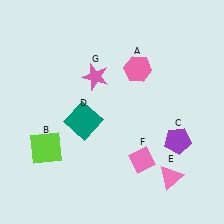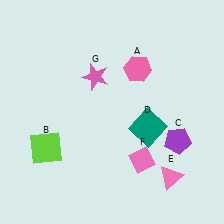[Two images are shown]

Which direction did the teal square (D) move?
The teal square (D) moved right.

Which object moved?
The teal square (D) moved right.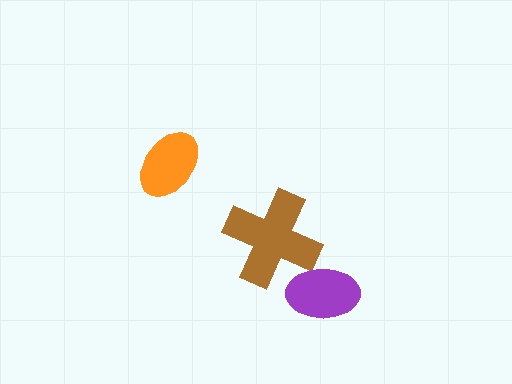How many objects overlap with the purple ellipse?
1 object overlaps with the purple ellipse.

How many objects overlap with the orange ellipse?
0 objects overlap with the orange ellipse.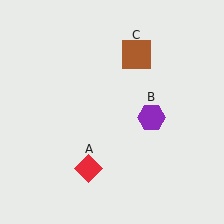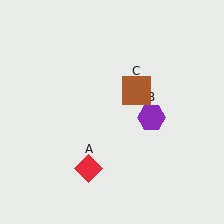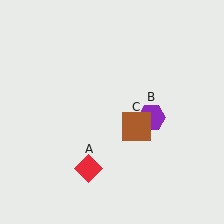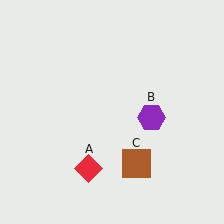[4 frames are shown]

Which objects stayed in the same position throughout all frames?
Red diamond (object A) and purple hexagon (object B) remained stationary.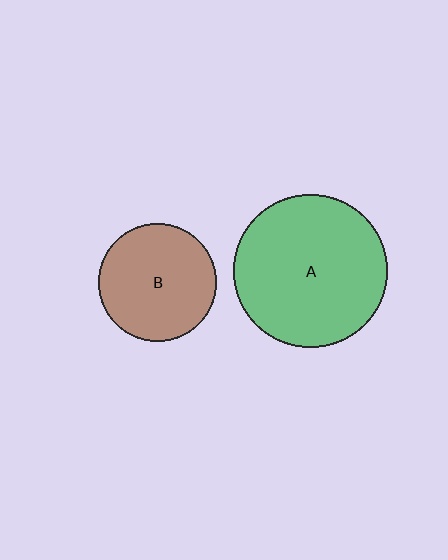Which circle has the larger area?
Circle A (green).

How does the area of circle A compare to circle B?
Approximately 1.7 times.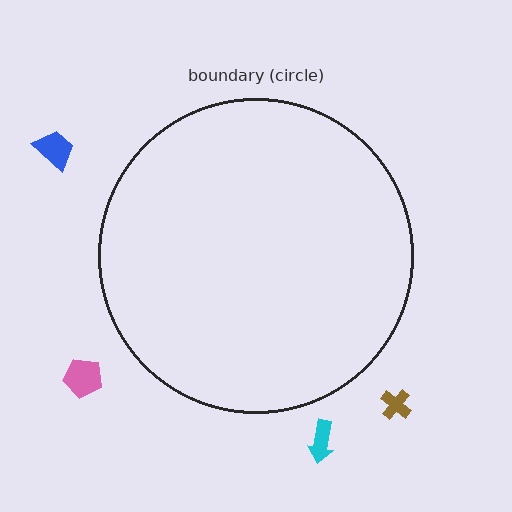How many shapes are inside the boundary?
0 inside, 4 outside.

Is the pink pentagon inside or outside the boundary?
Outside.